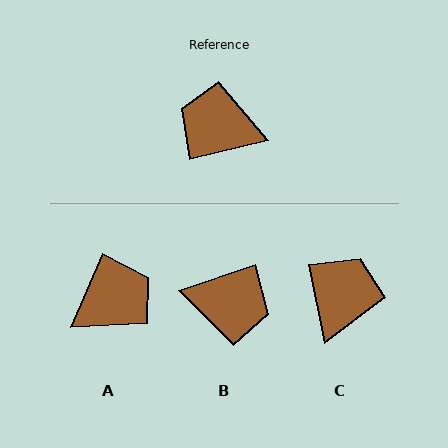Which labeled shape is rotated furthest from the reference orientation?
B, about 175 degrees away.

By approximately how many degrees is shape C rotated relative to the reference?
Approximately 93 degrees clockwise.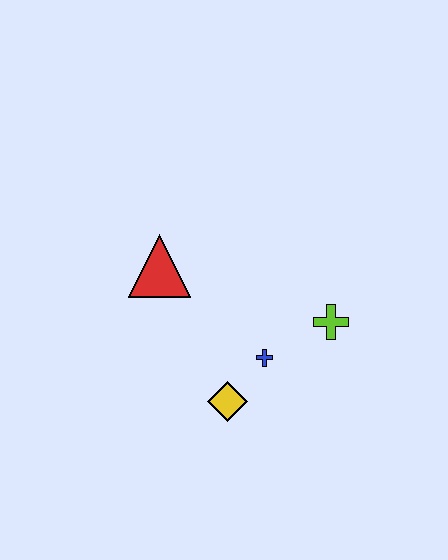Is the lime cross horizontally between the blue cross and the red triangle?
No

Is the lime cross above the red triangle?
No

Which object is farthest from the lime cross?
The red triangle is farthest from the lime cross.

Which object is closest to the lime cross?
The blue cross is closest to the lime cross.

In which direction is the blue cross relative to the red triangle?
The blue cross is to the right of the red triangle.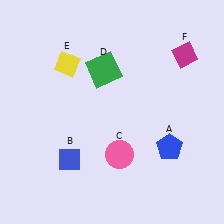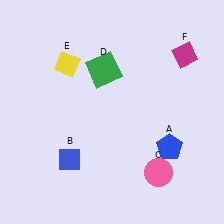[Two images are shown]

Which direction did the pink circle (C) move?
The pink circle (C) moved right.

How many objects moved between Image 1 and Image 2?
1 object moved between the two images.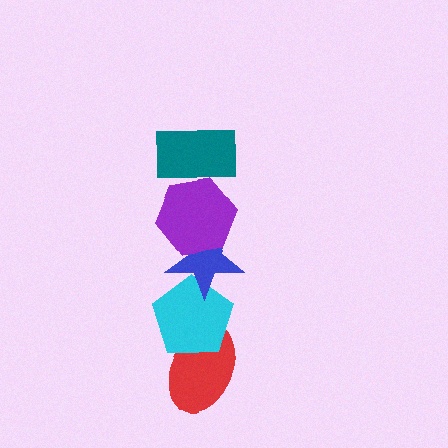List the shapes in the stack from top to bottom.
From top to bottom: the teal rectangle, the purple hexagon, the blue star, the cyan pentagon, the red ellipse.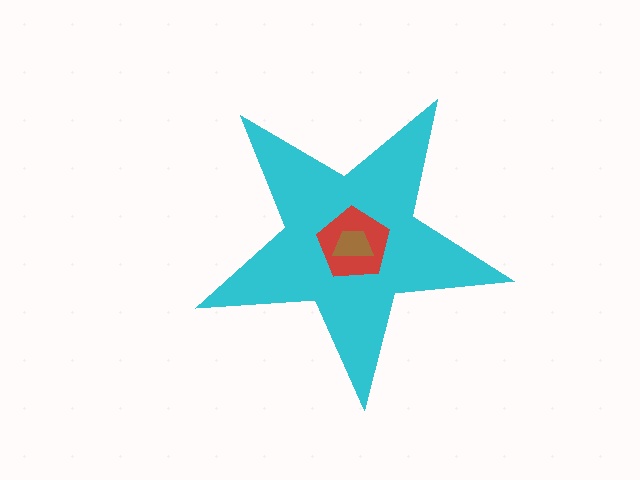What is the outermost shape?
The cyan star.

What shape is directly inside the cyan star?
The red pentagon.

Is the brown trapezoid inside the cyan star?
Yes.